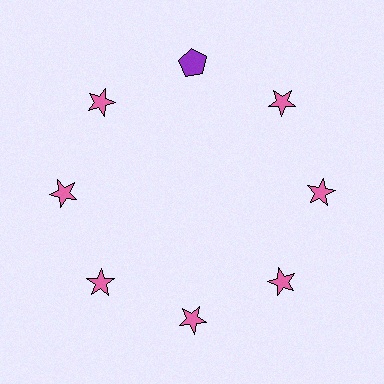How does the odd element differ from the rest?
It differs in both color (purple instead of pink) and shape (pentagon instead of star).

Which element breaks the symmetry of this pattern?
The purple pentagon at roughly the 12 o'clock position breaks the symmetry. All other shapes are pink stars.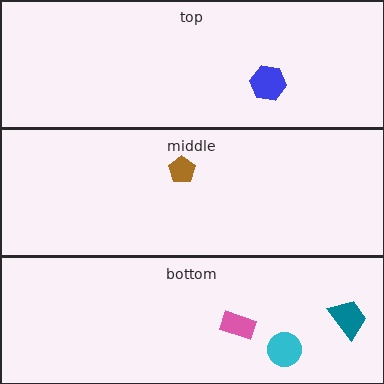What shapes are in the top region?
The blue hexagon.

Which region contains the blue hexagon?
The top region.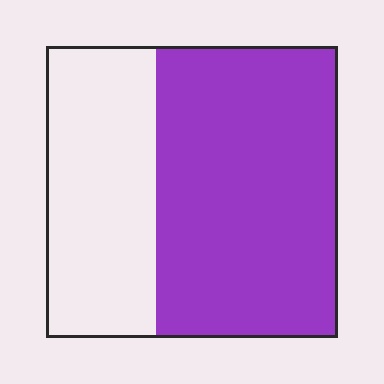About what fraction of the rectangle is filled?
About five eighths (5/8).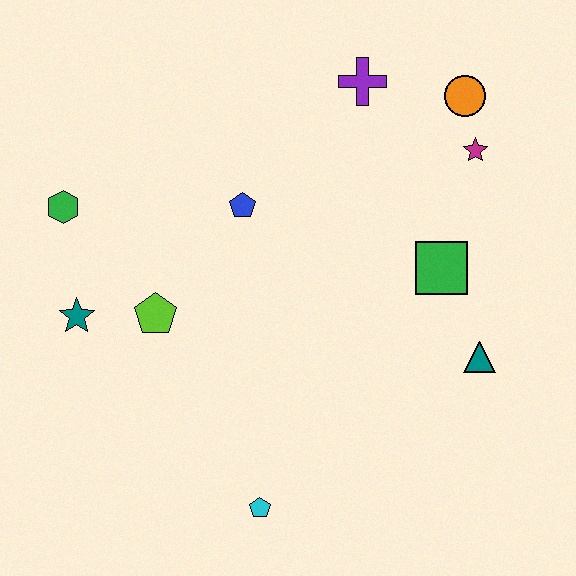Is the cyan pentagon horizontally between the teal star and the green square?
Yes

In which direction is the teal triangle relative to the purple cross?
The teal triangle is below the purple cross.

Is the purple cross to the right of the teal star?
Yes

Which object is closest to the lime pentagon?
The teal star is closest to the lime pentagon.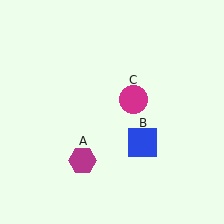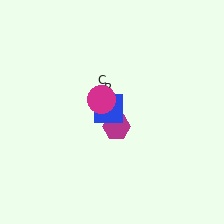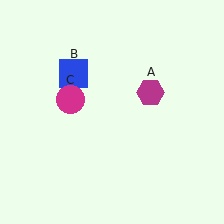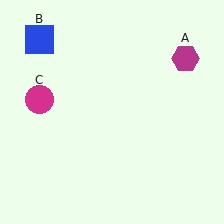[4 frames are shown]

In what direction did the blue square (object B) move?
The blue square (object B) moved up and to the left.